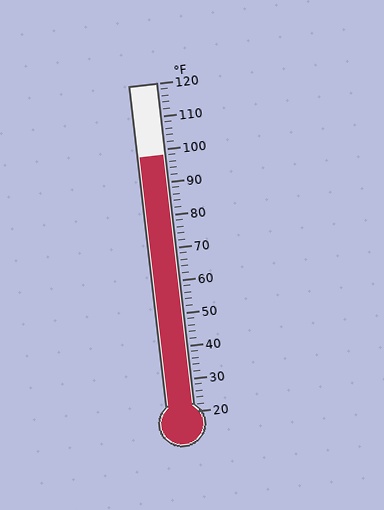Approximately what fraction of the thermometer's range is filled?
The thermometer is filled to approximately 80% of its range.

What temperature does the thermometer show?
The thermometer shows approximately 98°F.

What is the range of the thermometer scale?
The thermometer scale ranges from 20°F to 120°F.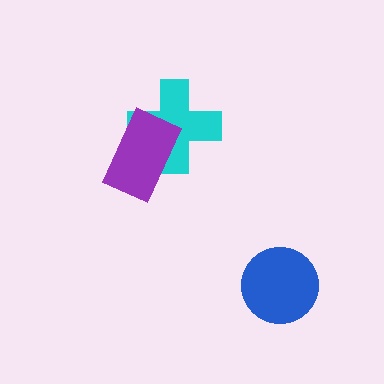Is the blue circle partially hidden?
No, no other shape covers it.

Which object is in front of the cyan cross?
The purple rectangle is in front of the cyan cross.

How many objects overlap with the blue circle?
0 objects overlap with the blue circle.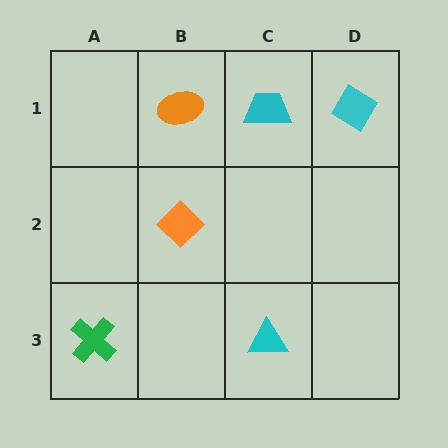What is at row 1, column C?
A cyan trapezoid.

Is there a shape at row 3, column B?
No, that cell is empty.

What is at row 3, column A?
A green cross.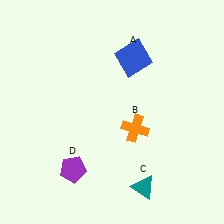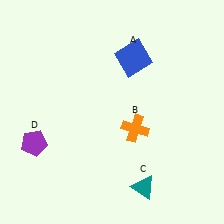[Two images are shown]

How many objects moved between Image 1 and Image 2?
1 object moved between the two images.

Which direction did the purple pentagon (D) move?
The purple pentagon (D) moved left.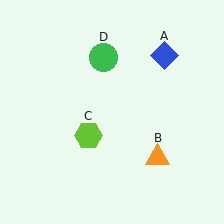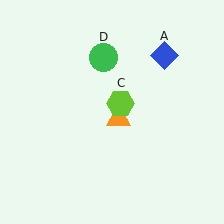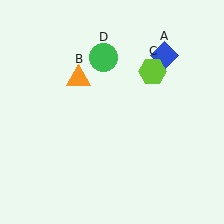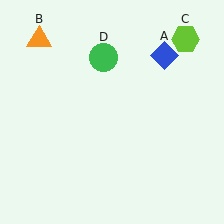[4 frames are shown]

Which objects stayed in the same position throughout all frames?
Blue diamond (object A) and green circle (object D) remained stationary.